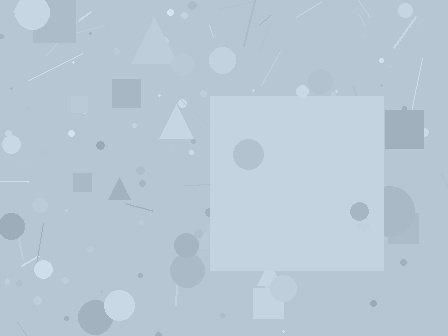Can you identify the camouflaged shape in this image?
The camouflaged shape is a square.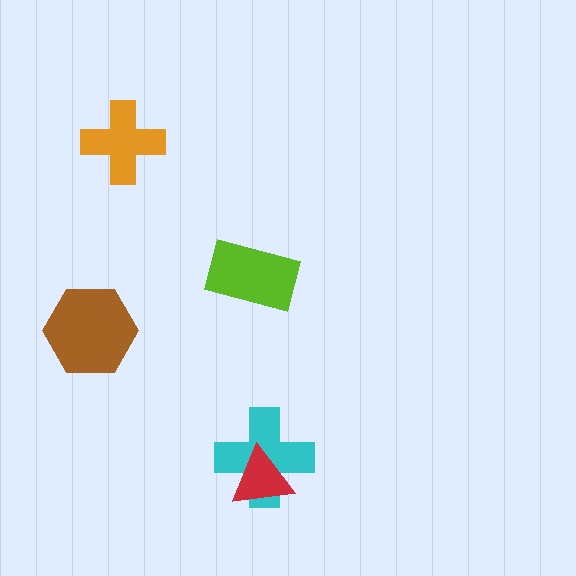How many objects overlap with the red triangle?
1 object overlaps with the red triangle.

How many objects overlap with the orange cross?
0 objects overlap with the orange cross.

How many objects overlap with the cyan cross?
1 object overlaps with the cyan cross.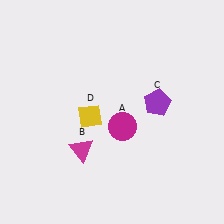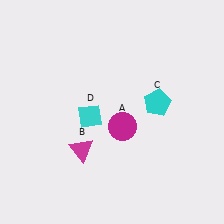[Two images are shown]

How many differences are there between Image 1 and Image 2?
There are 2 differences between the two images.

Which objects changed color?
C changed from purple to cyan. D changed from yellow to cyan.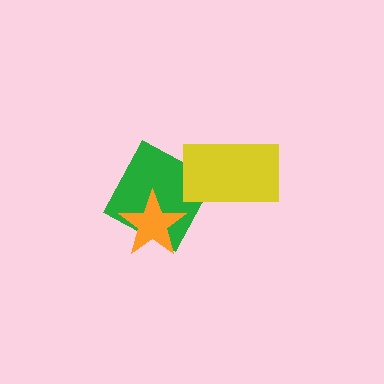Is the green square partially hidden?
Yes, it is partially covered by another shape.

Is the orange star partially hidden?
No, no other shape covers it.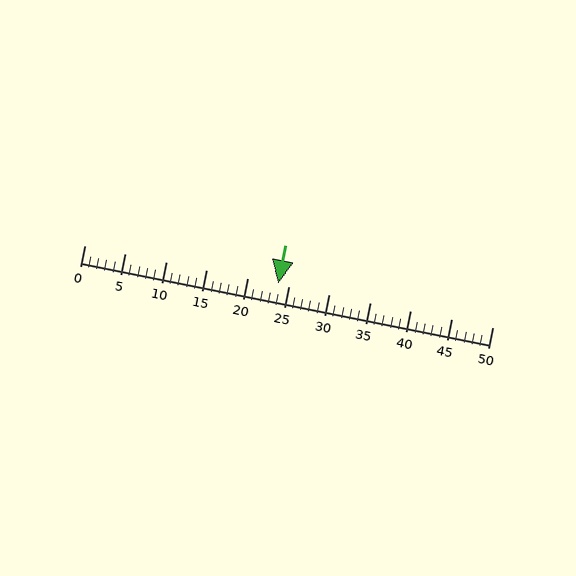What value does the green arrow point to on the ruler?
The green arrow points to approximately 24.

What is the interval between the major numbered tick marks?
The major tick marks are spaced 5 units apart.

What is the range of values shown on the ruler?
The ruler shows values from 0 to 50.